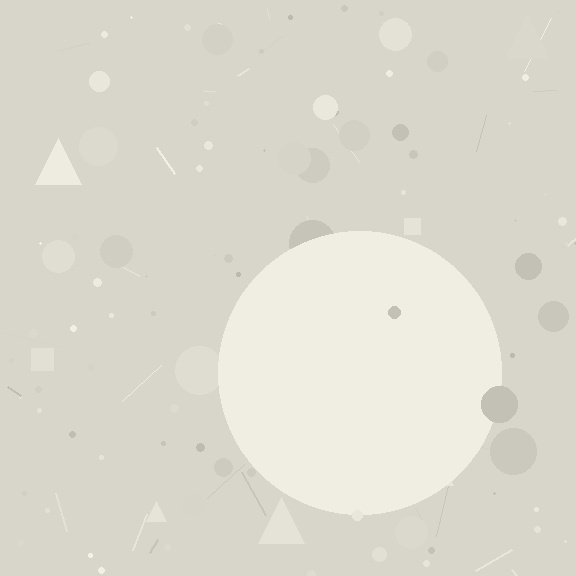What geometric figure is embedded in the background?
A circle is embedded in the background.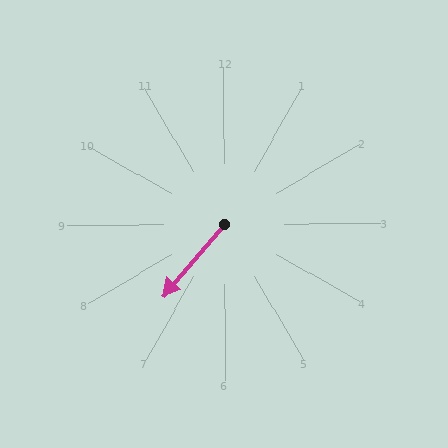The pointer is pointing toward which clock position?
Roughly 7 o'clock.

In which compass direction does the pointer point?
Southwest.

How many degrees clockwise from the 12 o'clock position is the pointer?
Approximately 220 degrees.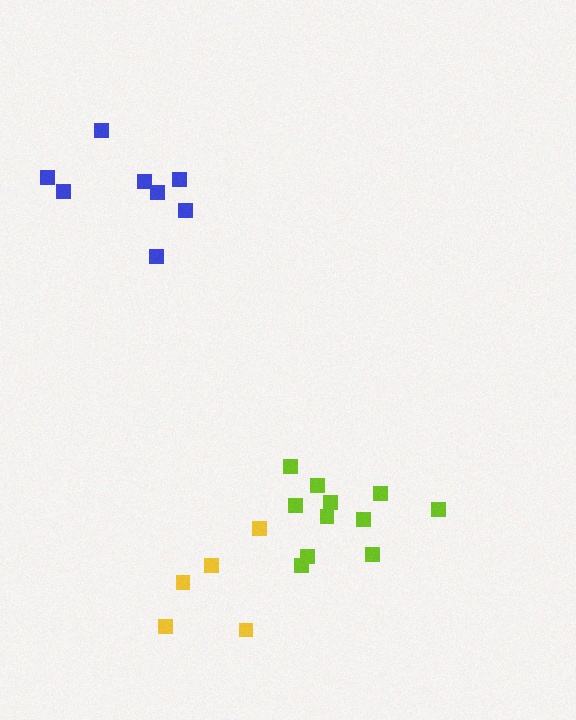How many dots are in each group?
Group 1: 8 dots, Group 2: 11 dots, Group 3: 5 dots (24 total).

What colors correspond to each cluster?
The clusters are colored: blue, lime, yellow.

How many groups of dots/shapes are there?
There are 3 groups.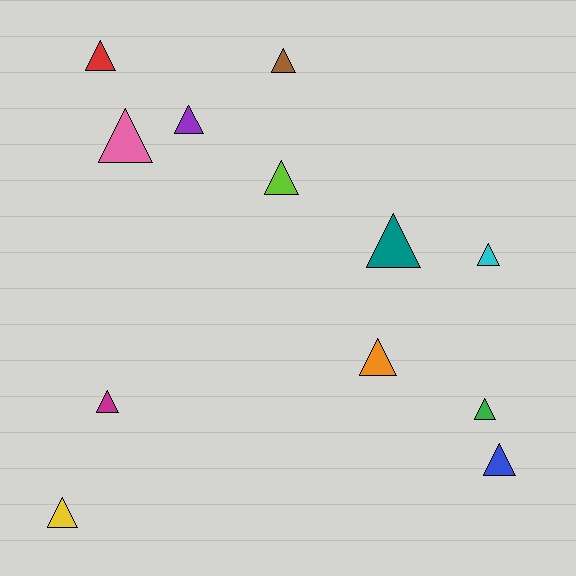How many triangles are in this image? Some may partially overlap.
There are 12 triangles.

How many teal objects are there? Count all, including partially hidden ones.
There is 1 teal object.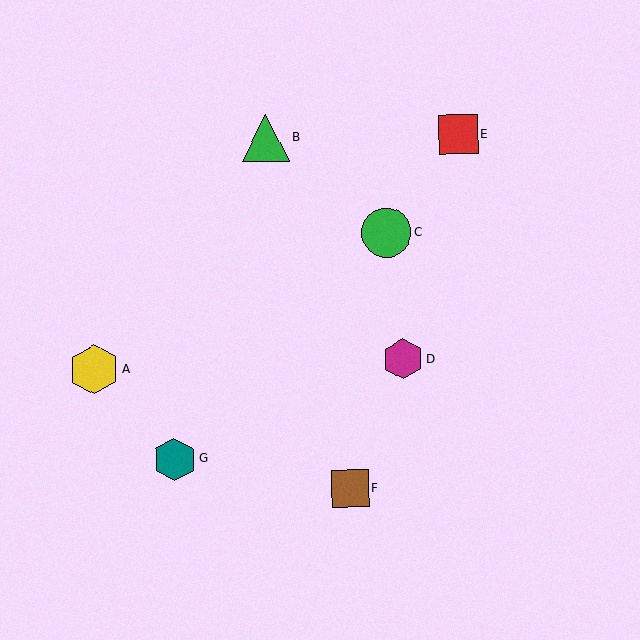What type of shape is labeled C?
Shape C is a green circle.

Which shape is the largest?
The yellow hexagon (labeled A) is the largest.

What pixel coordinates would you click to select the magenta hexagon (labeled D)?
Click at (403, 359) to select the magenta hexagon D.